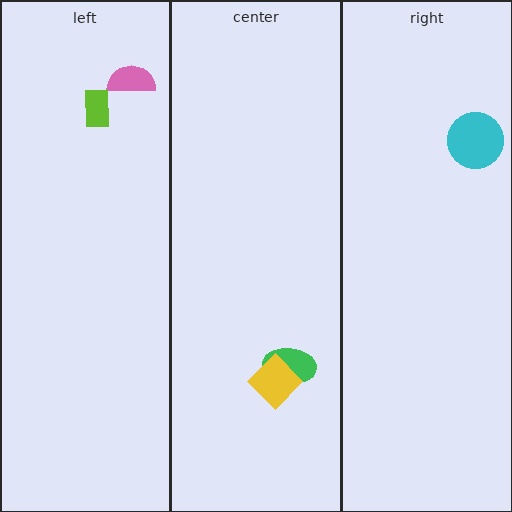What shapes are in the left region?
The pink semicircle, the lime rectangle.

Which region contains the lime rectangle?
The left region.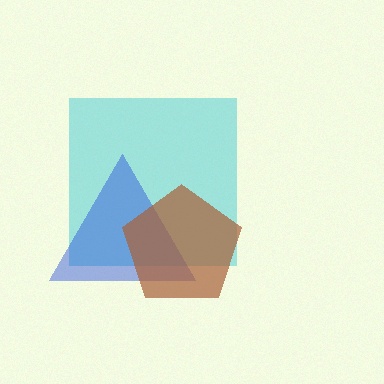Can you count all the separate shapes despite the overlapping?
Yes, there are 3 separate shapes.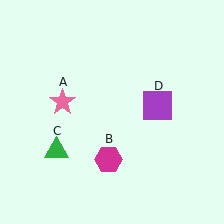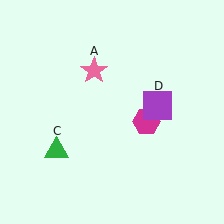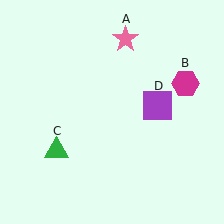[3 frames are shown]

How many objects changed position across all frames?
2 objects changed position: pink star (object A), magenta hexagon (object B).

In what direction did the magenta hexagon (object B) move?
The magenta hexagon (object B) moved up and to the right.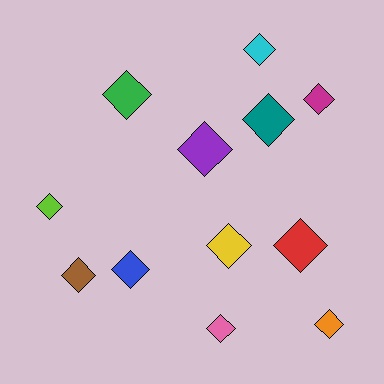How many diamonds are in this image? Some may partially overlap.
There are 12 diamonds.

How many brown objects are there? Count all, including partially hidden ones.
There is 1 brown object.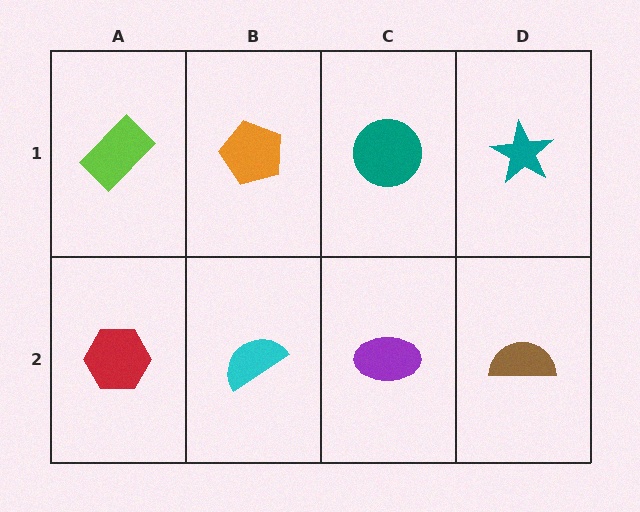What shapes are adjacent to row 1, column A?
A red hexagon (row 2, column A), an orange pentagon (row 1, column B).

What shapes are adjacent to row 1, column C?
A purple ellipse (row 2, column C), an orange pentagon (row 1, column B), a teal star (row 1, column D).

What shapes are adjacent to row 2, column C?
A teal circle (row 1, column C), a cyan semicircle (row 2, column B), a brown semicircle (row 2, column D).